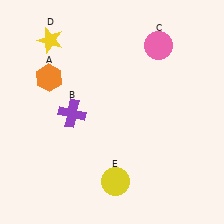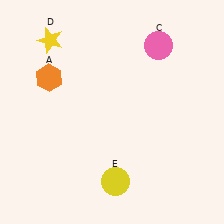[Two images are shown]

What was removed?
The purple cross (B) was removed in Image 2.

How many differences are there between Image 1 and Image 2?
There is 1 difference between the two images.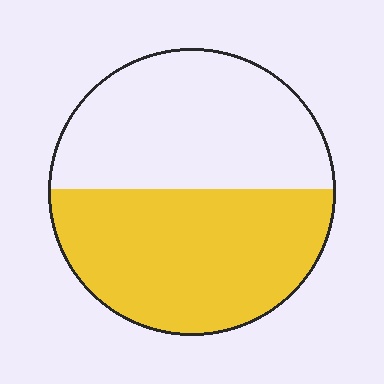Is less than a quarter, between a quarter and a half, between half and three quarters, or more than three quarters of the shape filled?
Between half and three quarters.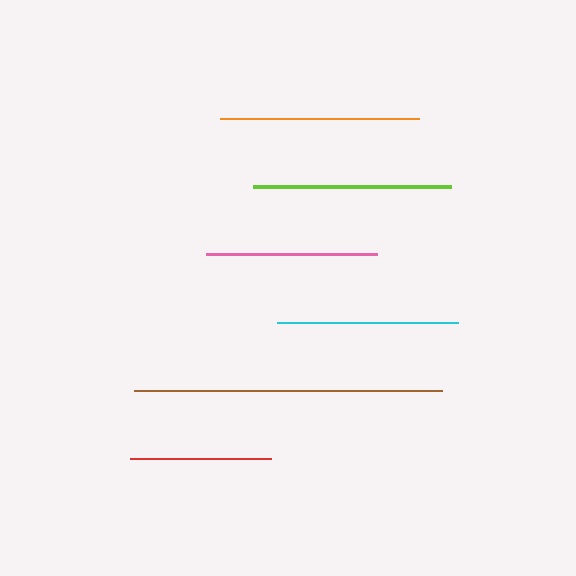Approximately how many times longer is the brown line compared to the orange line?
The brown line is approximately 1.6 times the length of the orange line.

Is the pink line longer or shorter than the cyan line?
The cyan line is longer than the pink line.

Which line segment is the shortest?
The red line is the shortest at approximately 141 pixels.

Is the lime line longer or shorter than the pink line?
The lime line is longer than the pink line.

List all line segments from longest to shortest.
From longest to shortest: brown, orange, lime, cyan, pink, red.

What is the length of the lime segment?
The lime segment is approximately 198 pixels long.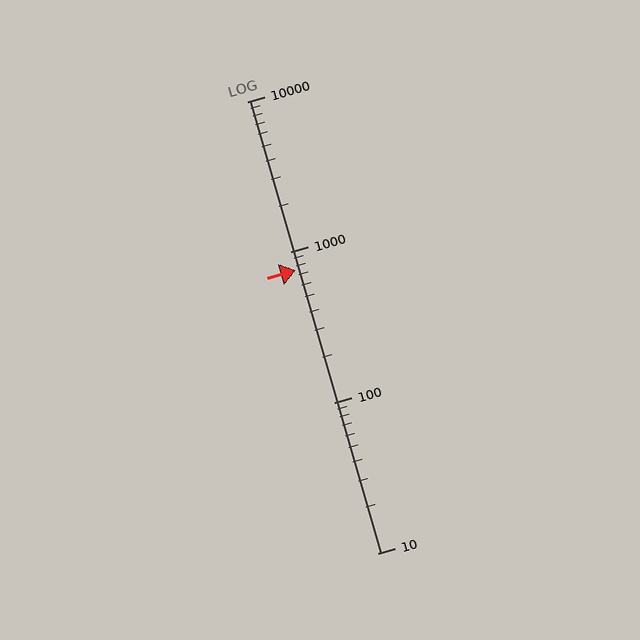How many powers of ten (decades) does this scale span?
The scale spans 3 decades, from 10 to 10000.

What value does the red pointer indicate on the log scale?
The pointer indicates approximately 760.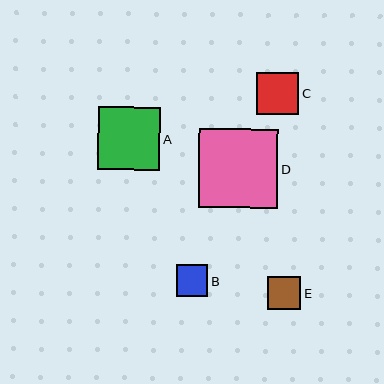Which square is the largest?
Square D is the largest with a size of approximately 79 pixels.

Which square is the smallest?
Square B is the smallest with a size of approximately 32 pixels.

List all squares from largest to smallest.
From largest to smallest: D, A, C, E, B.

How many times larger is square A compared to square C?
Square A is approximately 1.5 times the size of square C.